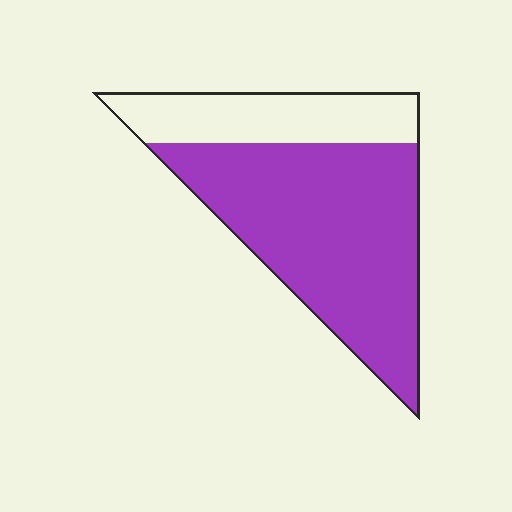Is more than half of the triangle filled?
Yes.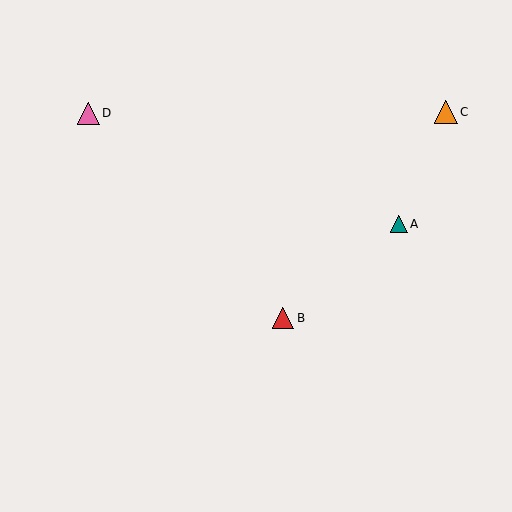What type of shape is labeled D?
Shape D is a pink triangle.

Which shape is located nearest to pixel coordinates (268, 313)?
The red triangle (labeled B) at (283, 318) is nearest to that location.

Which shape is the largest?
The orange triangle (labeled C) is the largest.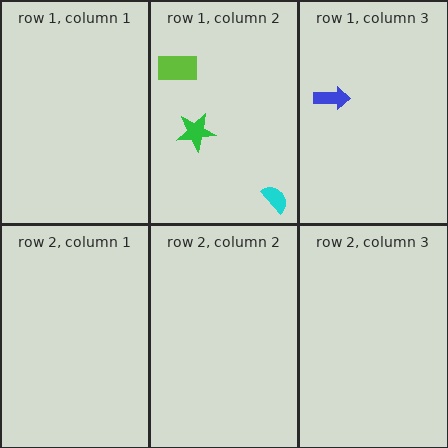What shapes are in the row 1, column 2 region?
The lime rectangle, the green star, the cyan semicircle.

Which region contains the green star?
The row 1, column 2 region.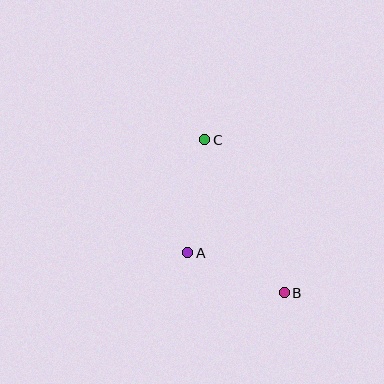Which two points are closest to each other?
Points A and B are closest to each other.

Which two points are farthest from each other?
Points B and C are farthest from each other.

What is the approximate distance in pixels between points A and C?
The distance between A and C is approximately 114 pixels.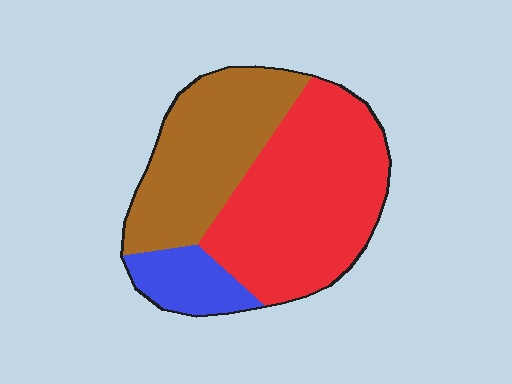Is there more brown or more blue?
Brown.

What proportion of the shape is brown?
Brown takes up about three eighths (3/8) of the shape.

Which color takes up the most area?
Red, at roughly 50%.